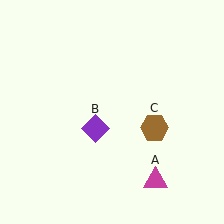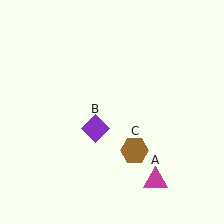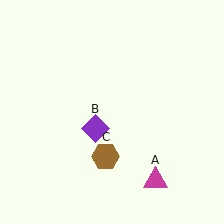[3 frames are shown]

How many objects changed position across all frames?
1 object changed position: brown hexagon (object C).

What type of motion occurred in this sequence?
The brown hexagon (object C) rotated clockwise around the center of the scene.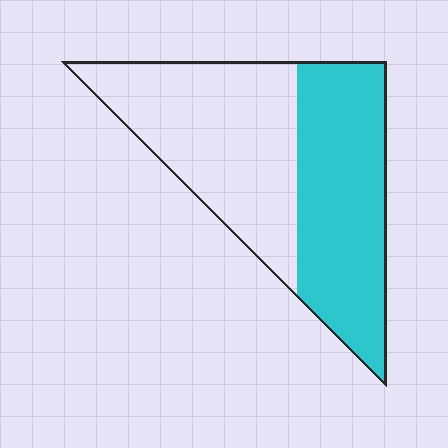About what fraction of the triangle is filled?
About one half (1/2).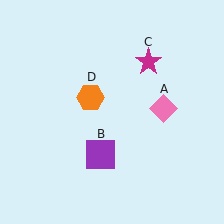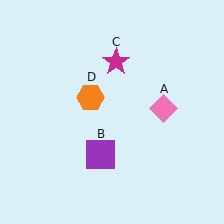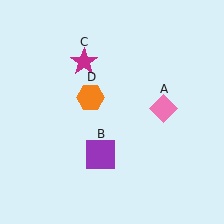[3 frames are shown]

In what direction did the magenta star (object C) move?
The magenta star (object C) moved left.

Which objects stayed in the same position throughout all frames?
Pink diamond (object A) and purple square (object B) and orange hexagon (object D) remained stationary.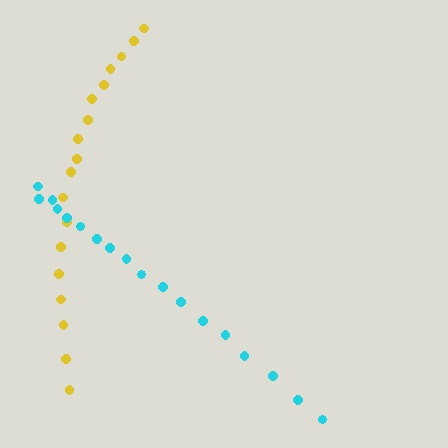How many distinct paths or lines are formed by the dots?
There are 2 distinct paths.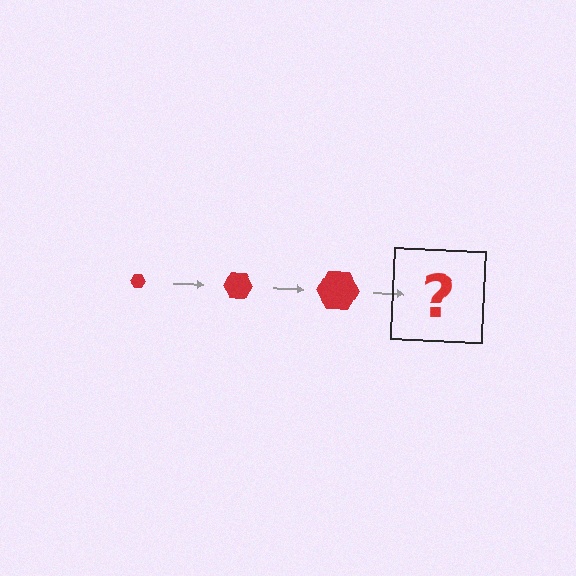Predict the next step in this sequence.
The next step is a red hexagon, larger than the previous one.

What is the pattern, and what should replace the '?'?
The pattern is that the hexagon gets progressively larger each step. The '?' should be a red hexagon, larger than the previous one.